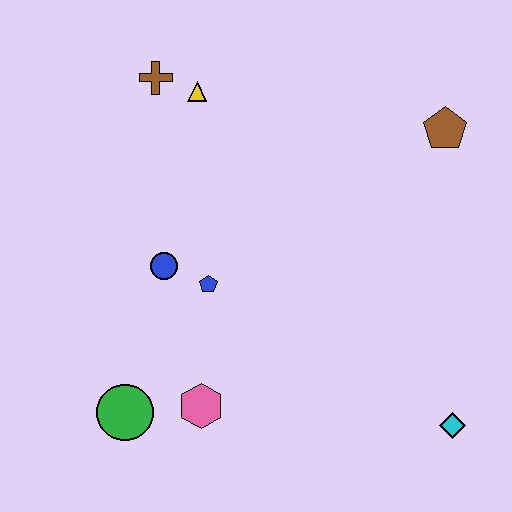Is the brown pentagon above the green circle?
Yes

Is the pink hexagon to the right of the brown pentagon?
No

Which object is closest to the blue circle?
The blue pentagon is closest to the blue circle.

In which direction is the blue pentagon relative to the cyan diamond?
The blue pentagon is to the left of the cyan diamond.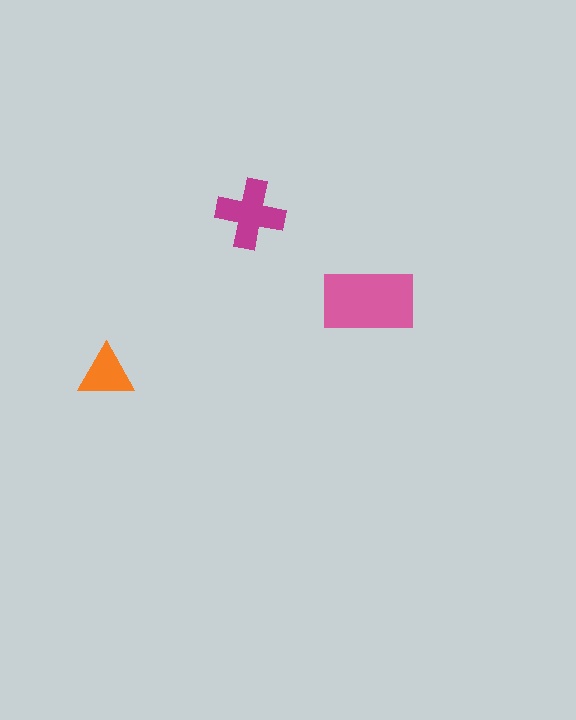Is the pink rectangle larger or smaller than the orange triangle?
Larger.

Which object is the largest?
The pink rectangle.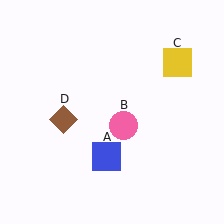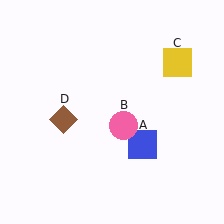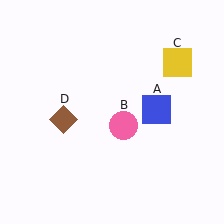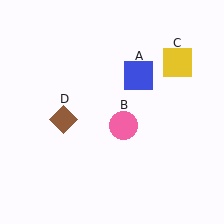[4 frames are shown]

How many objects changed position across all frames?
1 object changed position: blue square (object A).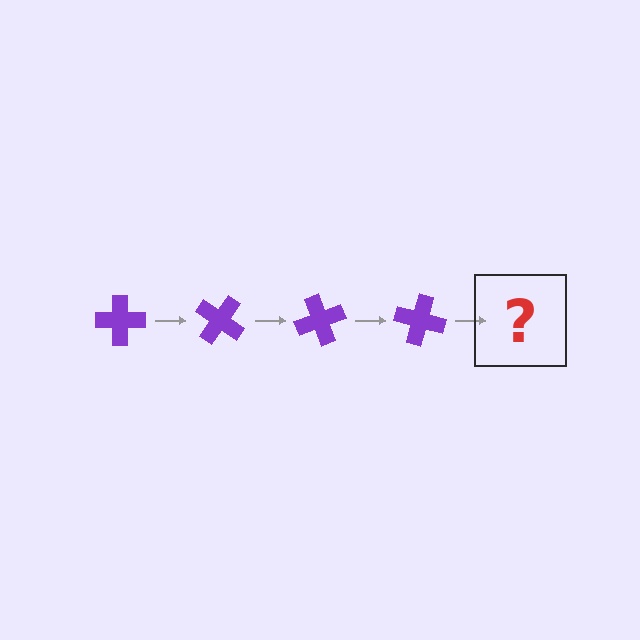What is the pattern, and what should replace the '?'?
The pattern is that the cross rotates 35 degrees each step. The '?' should be a purple cross rotated 140 degrees.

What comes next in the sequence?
The next element should be a purple cross rotated 140 degrees.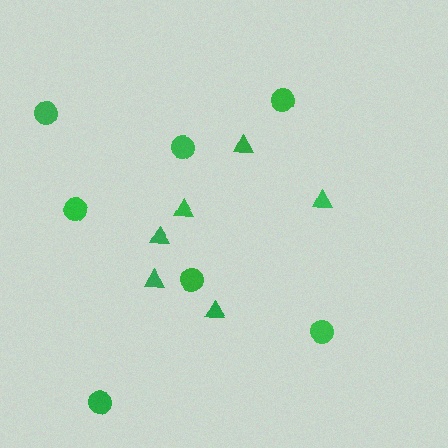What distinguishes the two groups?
There are 2 groups: one group of triangles (6) and one group of circles (7).